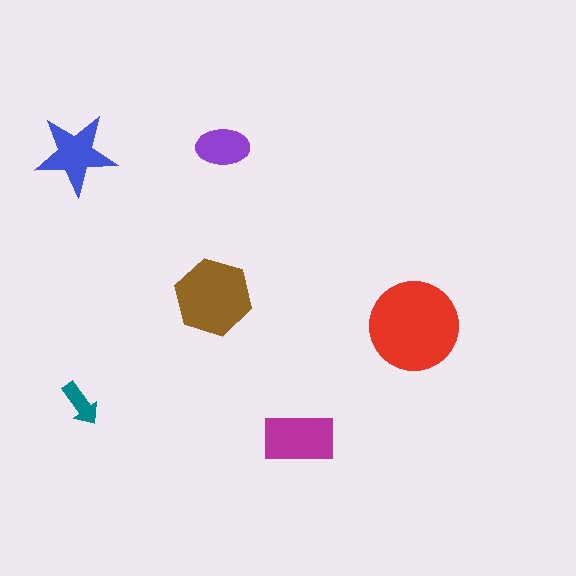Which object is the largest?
The red circle.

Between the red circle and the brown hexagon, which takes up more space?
The red circle.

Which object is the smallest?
The teal arrow.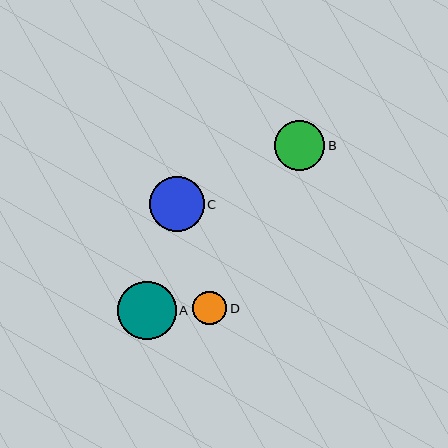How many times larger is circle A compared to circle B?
Circle A is approximately 1.2 times the size of circle B.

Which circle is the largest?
Circle A is the largest with a size of approximately 58 pixels.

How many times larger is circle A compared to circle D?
Circle A is approximately 1.7 times the size of circle D.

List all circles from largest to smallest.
From largest to smallest: A, C, B, D.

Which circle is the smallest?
Circle D is the smallest with a size of approximately 34 pixels.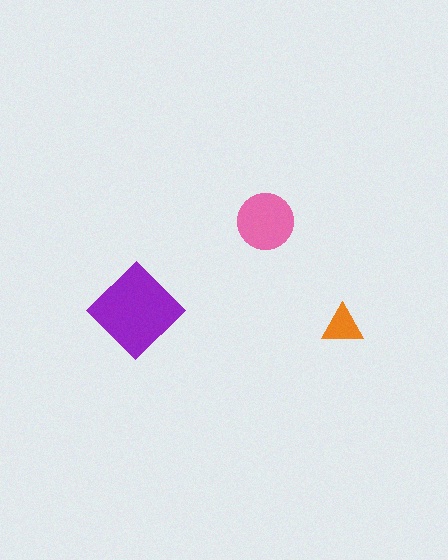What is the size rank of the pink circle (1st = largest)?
2nd.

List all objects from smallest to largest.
The orange triangle, the pink circle, the purple diamond.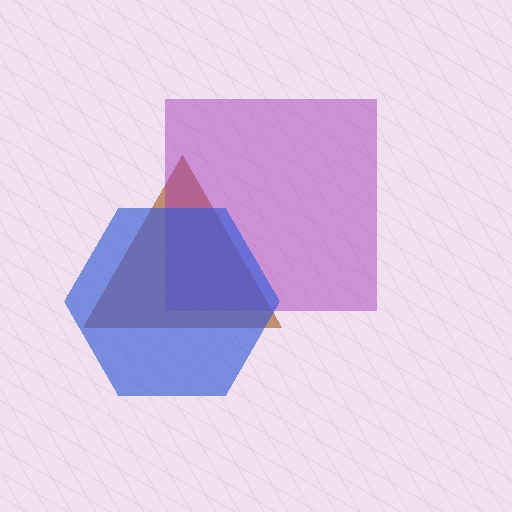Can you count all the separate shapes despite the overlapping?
Yes, there are 3 separate shapes.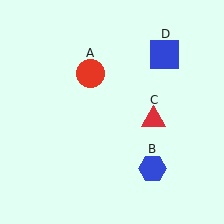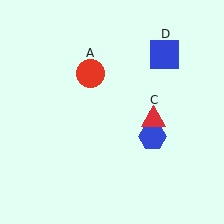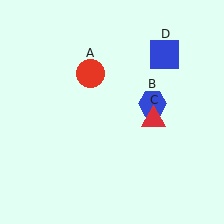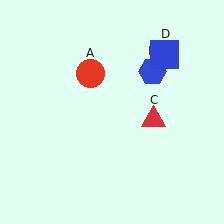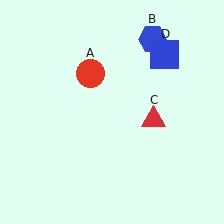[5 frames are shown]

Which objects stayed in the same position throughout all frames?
Red circle (object A) and red triangle (object C) and blue square (object D) remained stationary.